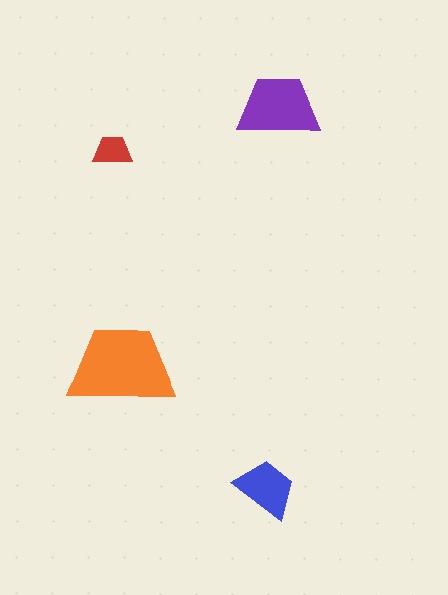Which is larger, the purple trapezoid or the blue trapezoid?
The purple one.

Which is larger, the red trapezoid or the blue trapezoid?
The blue one.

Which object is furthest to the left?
The red trapezoid is leftmost.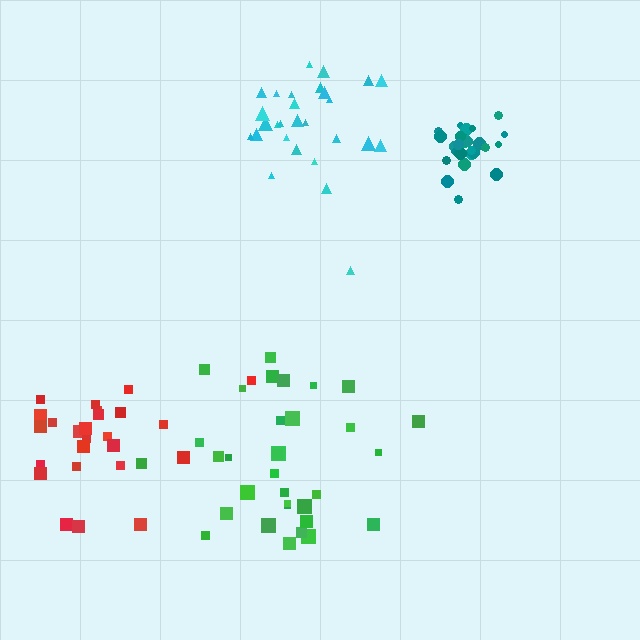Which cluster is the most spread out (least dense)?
Green.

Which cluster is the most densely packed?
Teal.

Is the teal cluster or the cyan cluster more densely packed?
Teal.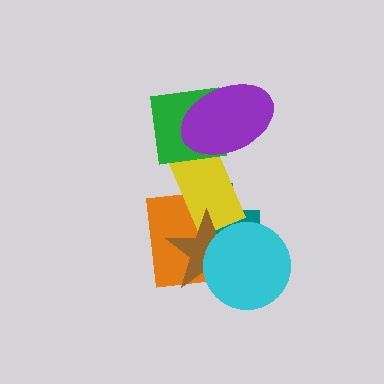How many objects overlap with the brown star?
4 objects overlap with the brown star.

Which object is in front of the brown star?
The cyan circle is in front of the brown star.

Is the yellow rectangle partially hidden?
Yes, it is partially covered by another shape.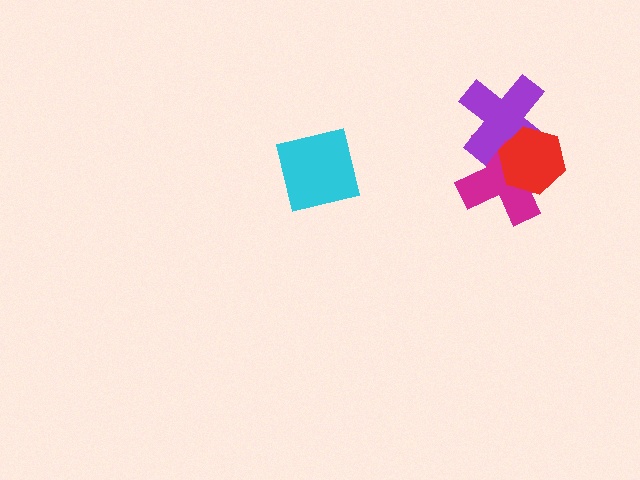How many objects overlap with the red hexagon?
2 objects overlap with the red hexagon.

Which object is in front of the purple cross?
The red hexagon is in front of the purple cross.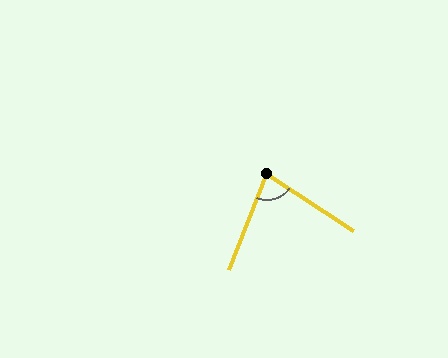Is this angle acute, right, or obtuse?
It is acute.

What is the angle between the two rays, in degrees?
Approximately 78 degrees.